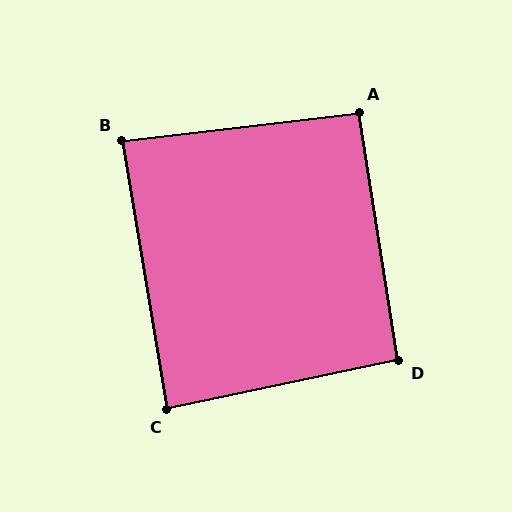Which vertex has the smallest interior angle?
B, at approximately 87 degrees.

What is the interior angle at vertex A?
Approximately 92 degrees (approximately right).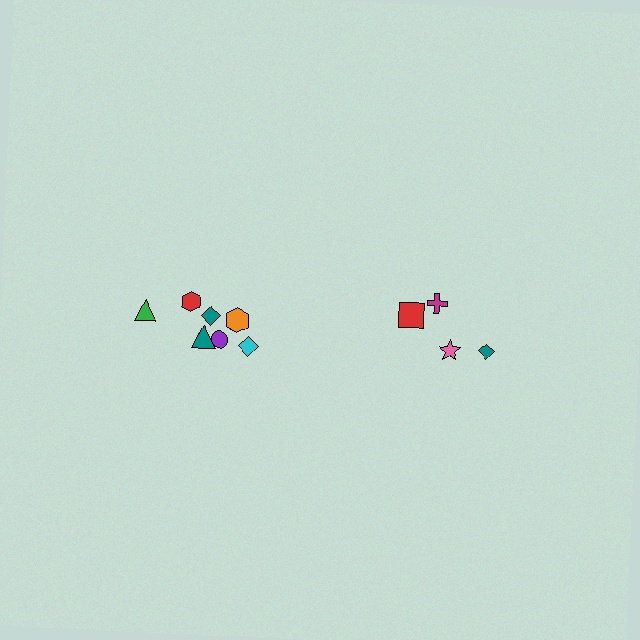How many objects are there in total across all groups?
There are 11 objects.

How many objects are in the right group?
There are 4 objects.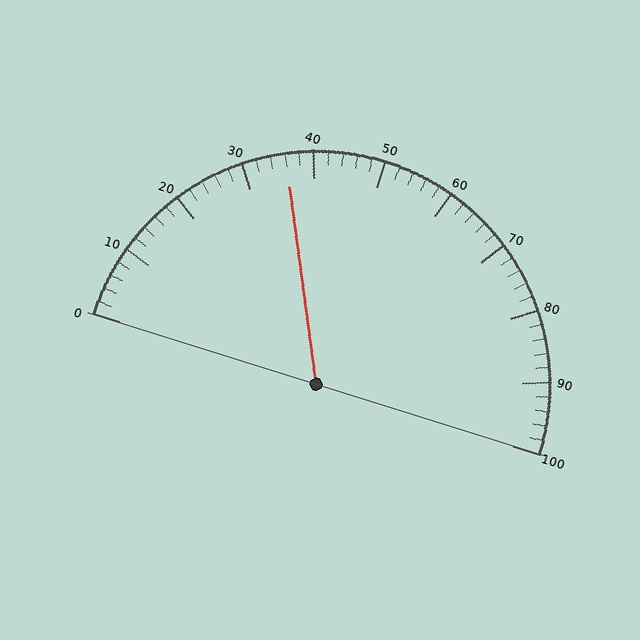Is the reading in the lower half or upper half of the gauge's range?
The reading is in the lower half of the range (0 to 100).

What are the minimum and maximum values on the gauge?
The gauge ranges from 0 to 100.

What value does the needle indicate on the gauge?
The needle indicates approximately 36.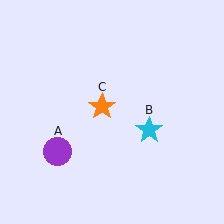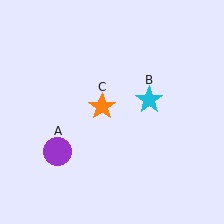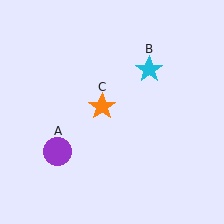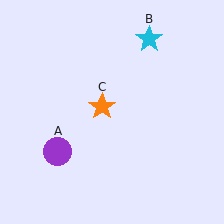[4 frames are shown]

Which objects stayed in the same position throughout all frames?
Purple circle (object A) and orange star (object C) remained stationary.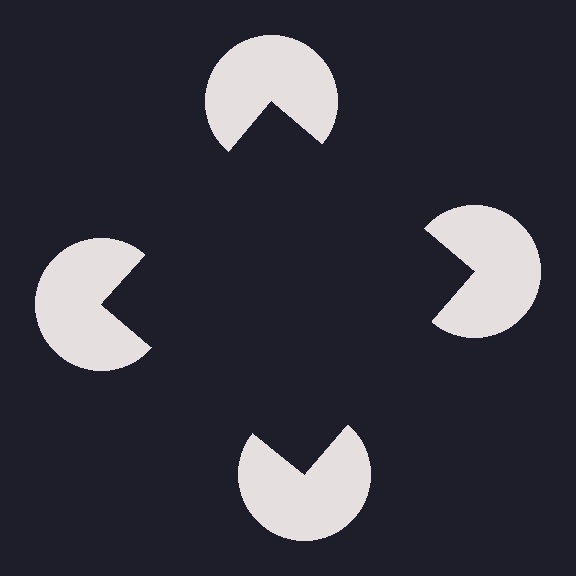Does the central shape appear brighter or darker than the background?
It typically appears slightly darker than the background, even though no actual brightness change is drawn.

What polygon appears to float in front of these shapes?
An illusory square — its edges are inferred from the aligned wedge cuts in the pac-man discs, not physically drawn.